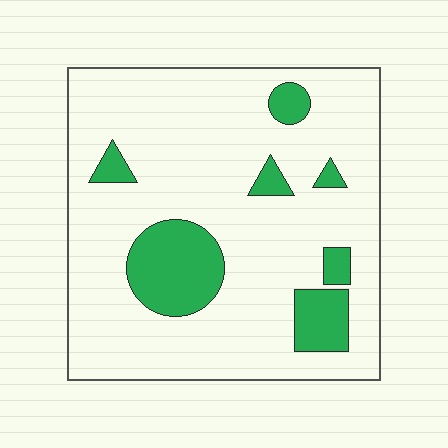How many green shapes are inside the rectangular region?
7.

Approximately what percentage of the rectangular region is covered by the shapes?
Approximately 15%.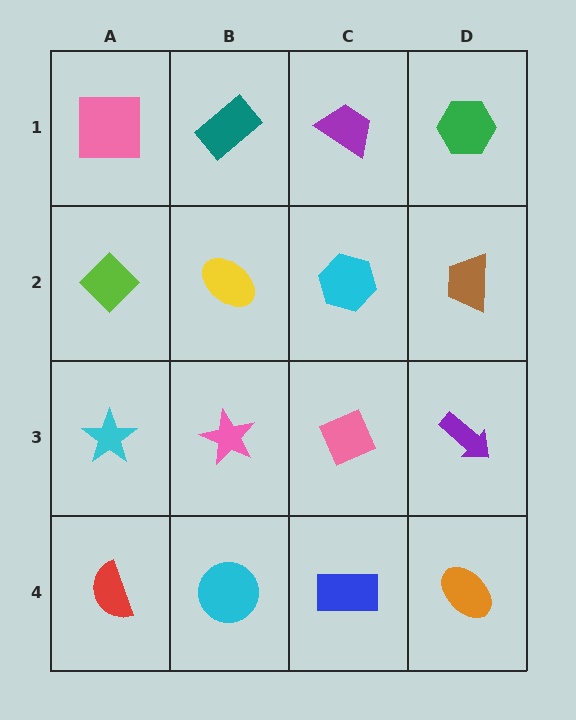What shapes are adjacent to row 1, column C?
A cyan hexagon (row 2, column C), a teal rectangle (row 1, column B), a green hexagon (row 1, column D).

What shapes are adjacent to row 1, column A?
A lime diamond (row 2, column A), a teal rectangle (row 1, column B).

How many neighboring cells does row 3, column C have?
4.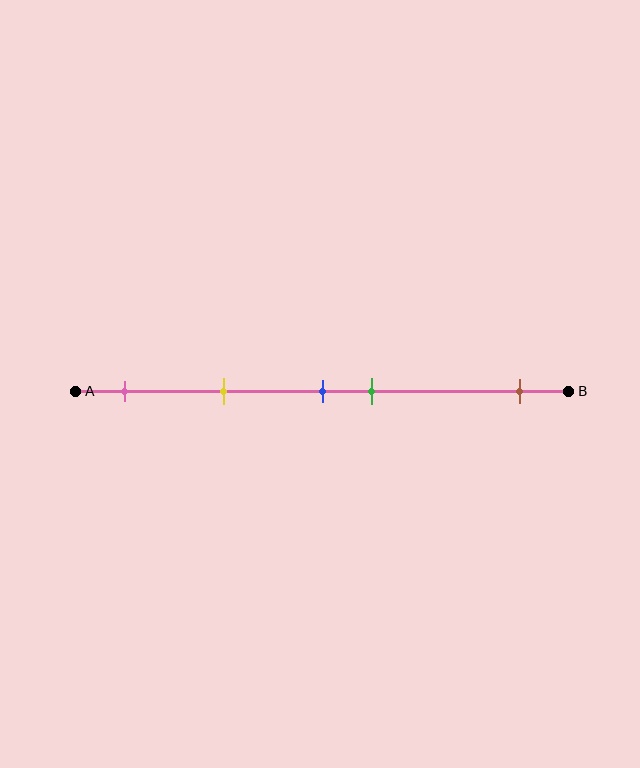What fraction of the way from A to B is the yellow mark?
The yellow mark is approximately 30% (0.3) of the way from A to B.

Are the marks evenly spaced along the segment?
No, the marks are not evenly spaced.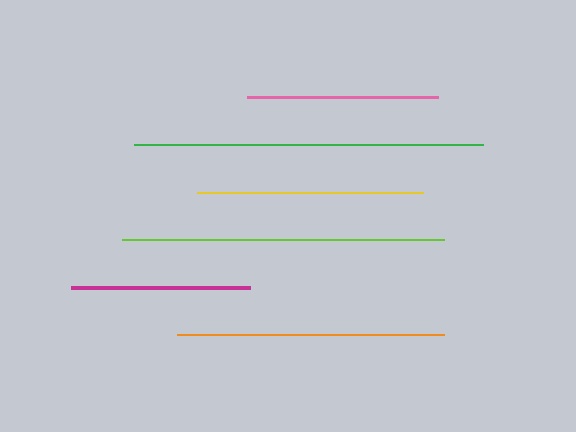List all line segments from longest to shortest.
From longest to shortest: green, lime, orange, yellow, pink, magenta.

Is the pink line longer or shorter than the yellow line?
The yellow line is longer than the pink line.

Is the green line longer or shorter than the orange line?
The green line is longer than the orange line.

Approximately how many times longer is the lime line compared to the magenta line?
The lime line is approximately 1.8 times the length of the magenta line.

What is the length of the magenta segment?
The magenta segment is approximately 179 pixels long.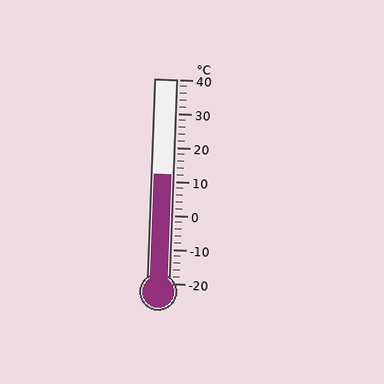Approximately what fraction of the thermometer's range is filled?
The thermometer is filled to approximately 55% of its range.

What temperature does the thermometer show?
The thermometer shows approximately 12°C.